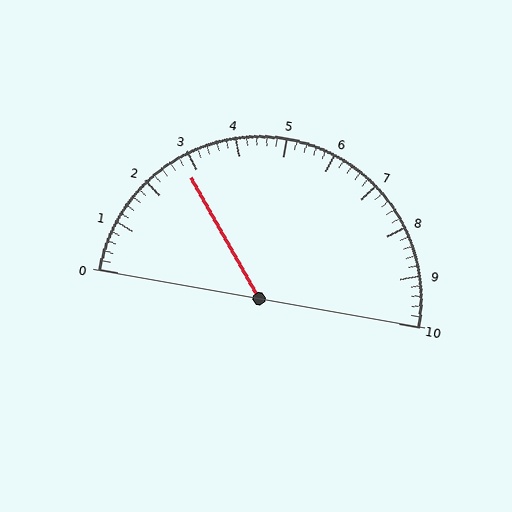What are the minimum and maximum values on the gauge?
The gauge ranges from 0 to 10.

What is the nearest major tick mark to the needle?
The nearest major tick mark is 3.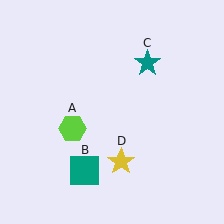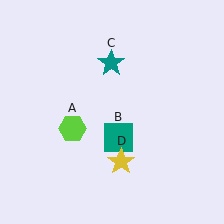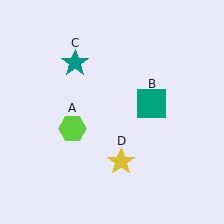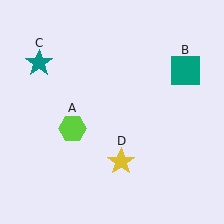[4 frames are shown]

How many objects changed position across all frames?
2 objects changed position: teal square (object B), teal star (object C).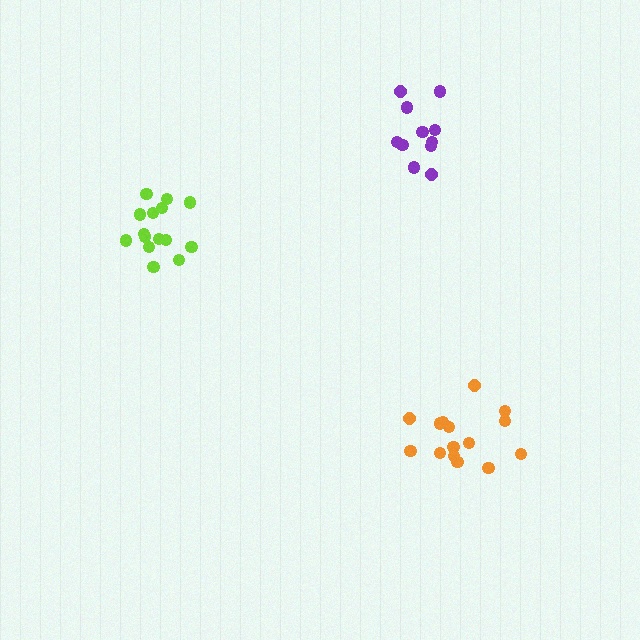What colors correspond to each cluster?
The clusters are colored: lime, orange, purple.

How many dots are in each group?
Group 1: 15 dots, Group 2: 15 dots, Group 3: 11 dots (41 total).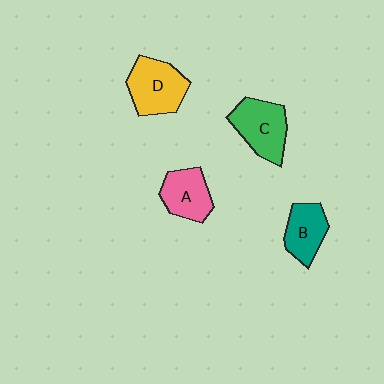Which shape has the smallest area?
Shape B (teal).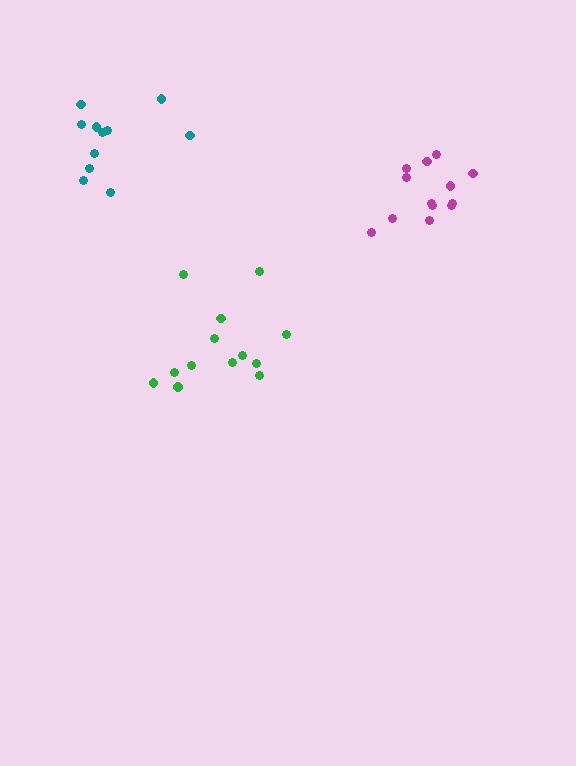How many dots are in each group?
Group 1: 13 dots, Group 2: 13 dots, Group 3: 11 dots (37 total).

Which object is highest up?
The teal cluster is topmost.